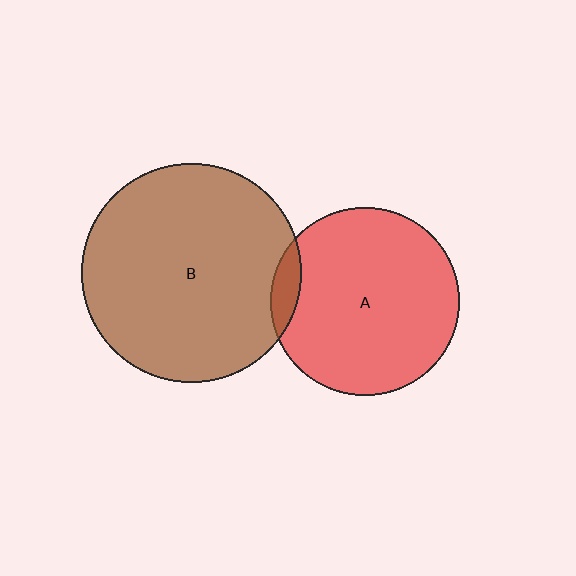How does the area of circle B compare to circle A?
Approximately 1.4 times.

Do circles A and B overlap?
Yes.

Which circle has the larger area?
Circle B (brown).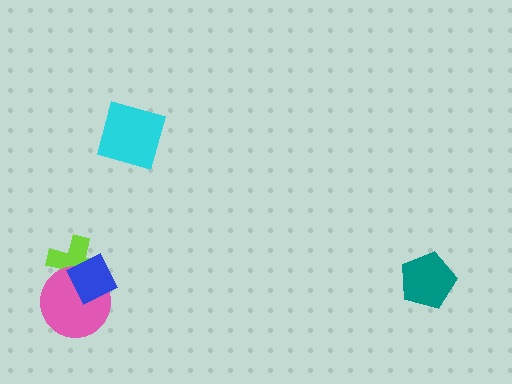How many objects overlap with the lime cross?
2 objects overlap with the lime cross.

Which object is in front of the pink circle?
The blue diamond is in front of the pink circle.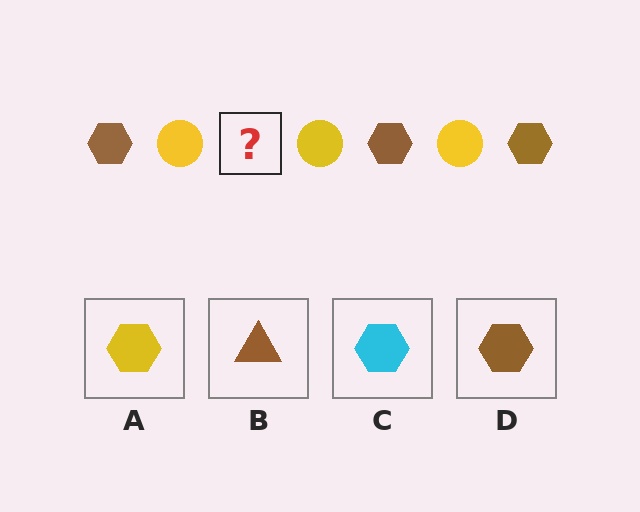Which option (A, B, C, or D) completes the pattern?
D.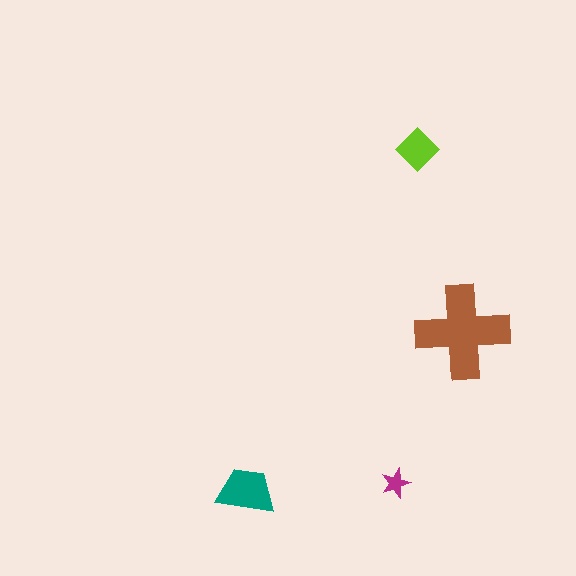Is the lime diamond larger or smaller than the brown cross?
Smaller.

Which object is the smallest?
The magenta star.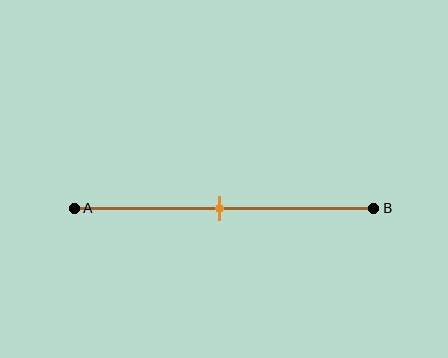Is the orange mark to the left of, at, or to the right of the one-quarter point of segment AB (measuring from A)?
The orange mark is to the right of the one-quarter point of segment AB.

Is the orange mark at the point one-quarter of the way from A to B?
No, the mark is at about 50% from A, not at the 25% one-quarter point.